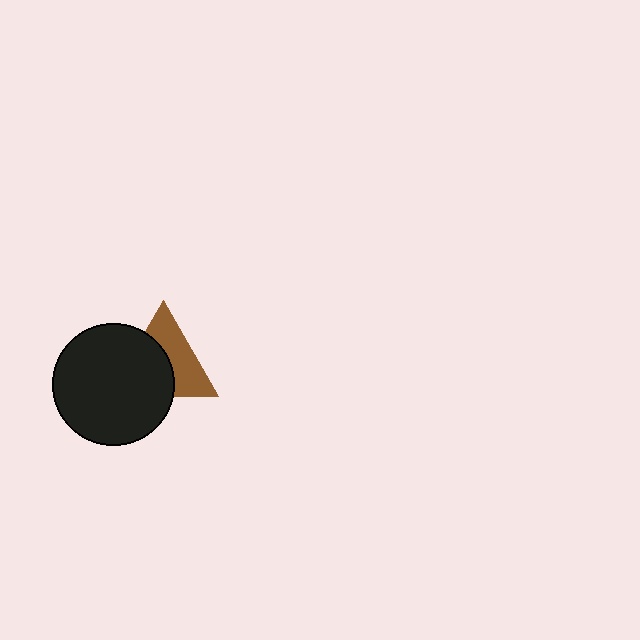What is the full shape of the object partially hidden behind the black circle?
The partially hidden object is a brown triangle.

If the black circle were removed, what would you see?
You would see the complete brown triangle.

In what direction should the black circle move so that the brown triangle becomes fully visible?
The black circle should move toward the lower-left. That is the shortest direction to clear the overlap and leave the brown triangle fully visible.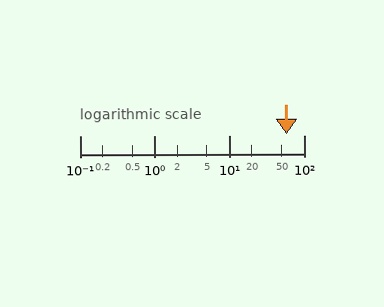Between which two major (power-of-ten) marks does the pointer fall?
The pointer is between 10 and 100.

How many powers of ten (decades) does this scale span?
The scale spans 3 decades, from 0.1 to 100.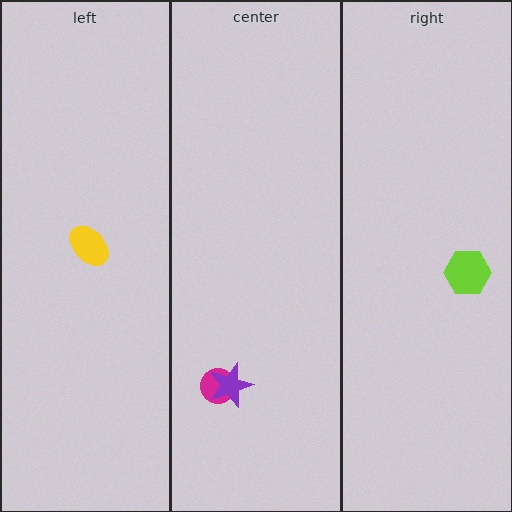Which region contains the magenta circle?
The center region.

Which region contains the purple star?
The center region.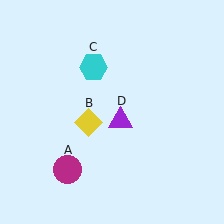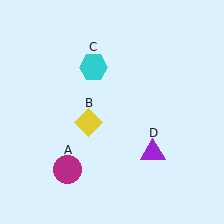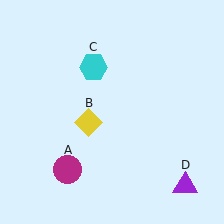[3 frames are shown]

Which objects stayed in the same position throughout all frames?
Magenta circle (object A) and yellow diamond (object B) and cyan hexagon (object C) remained stationary.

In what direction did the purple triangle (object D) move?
The purple triangle (object D) moved down and to the right.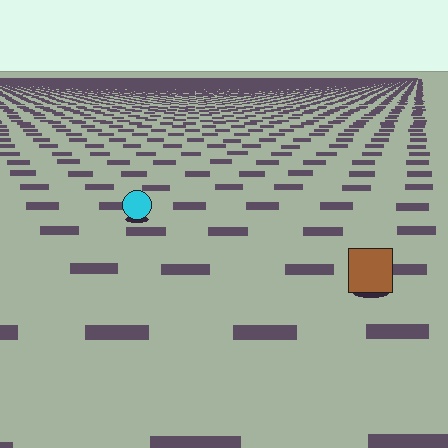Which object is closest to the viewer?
The brown square is closest. The texture marks near it are larger and more spread out.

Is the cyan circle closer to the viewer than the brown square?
No. The brown square is closer — you can tell from the texture gradient: the ground texture is coarser near it.